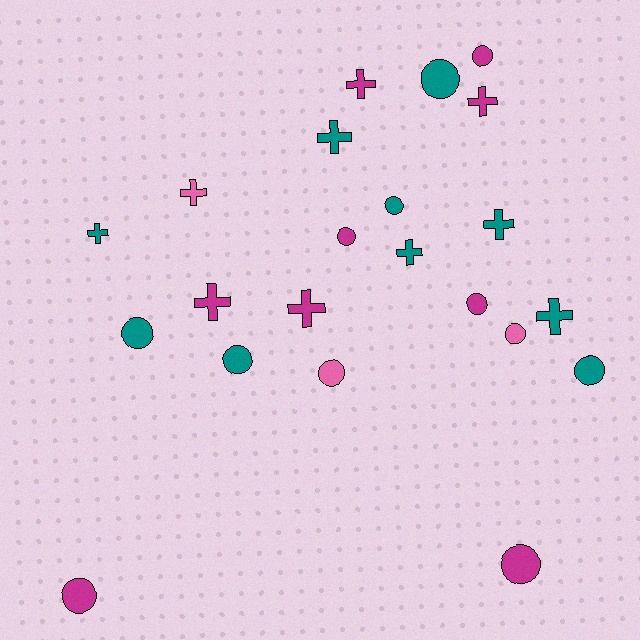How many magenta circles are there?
There are 5 magenta circles.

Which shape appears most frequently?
Circle, with 12 objects.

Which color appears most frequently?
Teal, with 10 objects.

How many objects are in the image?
There are 22 objects.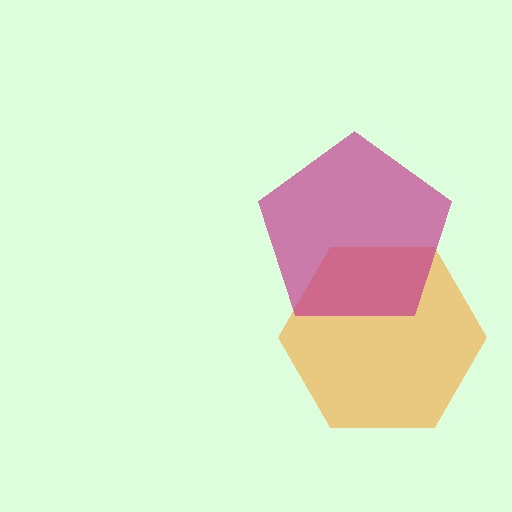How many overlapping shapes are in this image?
There are 2 overlapping shapes in the image.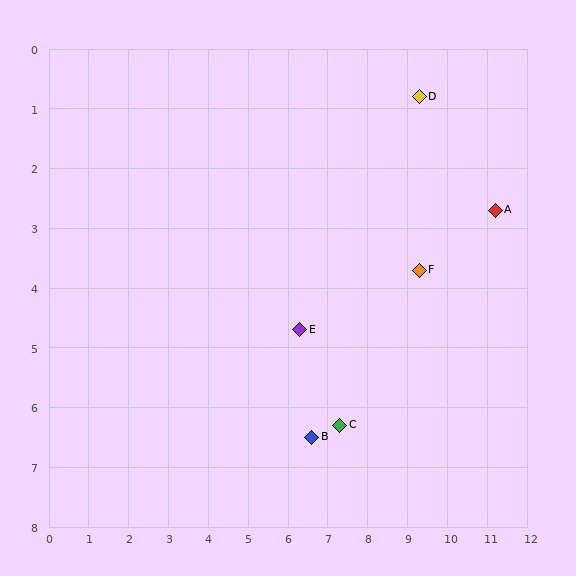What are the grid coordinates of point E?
Point E is at approximately (6.3, 4.7).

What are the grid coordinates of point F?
Point F is at approximately (9.3, 3.7).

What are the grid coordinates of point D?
Point D is at approximately (9.3, 0.8).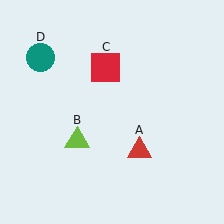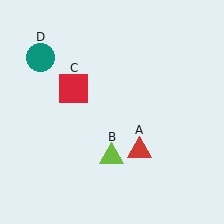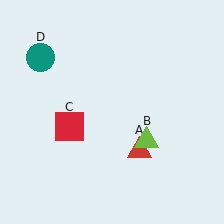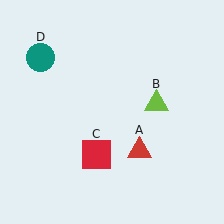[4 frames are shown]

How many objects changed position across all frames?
2 objects changed position: lime triangle (object B), red square (object C).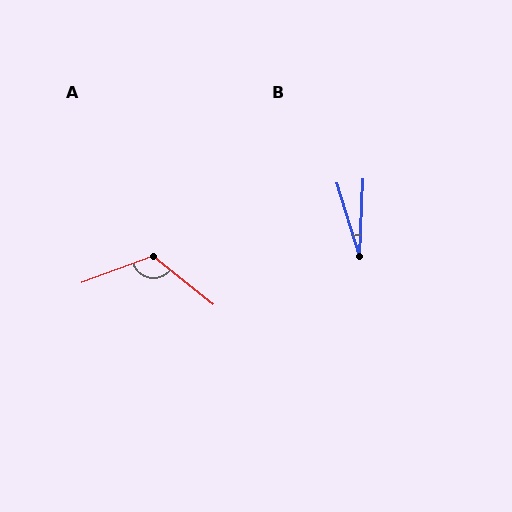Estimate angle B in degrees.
Approximately 20 degrees.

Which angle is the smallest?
B, at approximately 20 degrees.